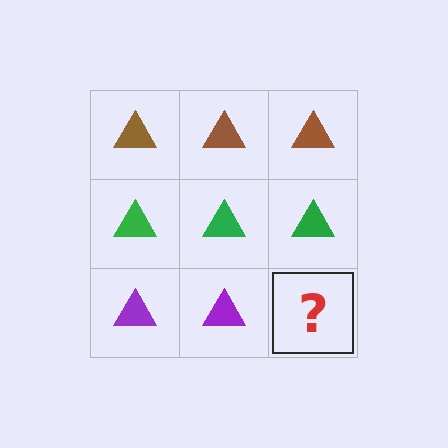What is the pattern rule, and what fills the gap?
The rule is that each row has a consistent color. The gap should be filled with a purple triangle.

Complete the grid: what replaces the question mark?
The question mark should be replaced with a purple triangle.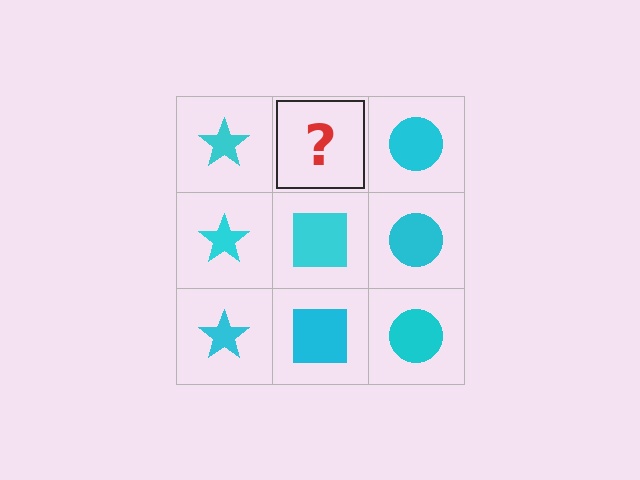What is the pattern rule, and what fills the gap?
The rule is that each column has a consistent shape. The gap should be filled with a cyan square.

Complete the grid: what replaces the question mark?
The question mark should be replaced with a cyan square.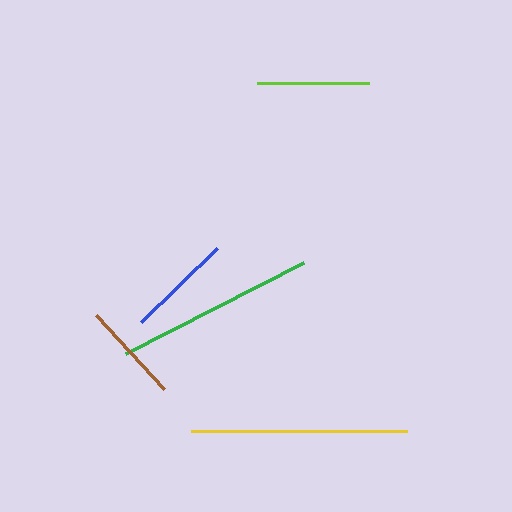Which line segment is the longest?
The yellow line is the longest at approximately 216 pixels.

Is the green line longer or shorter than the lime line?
The green line is longer than the lime line.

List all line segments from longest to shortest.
From longest to shortest: yellow, green, lime, blue, brown.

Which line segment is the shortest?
The brown line is the shortest at approximately 101 pixels.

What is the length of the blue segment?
The blue segment is approximately 106 pixels long.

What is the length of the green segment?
The green segment is approximately 200 pixels long.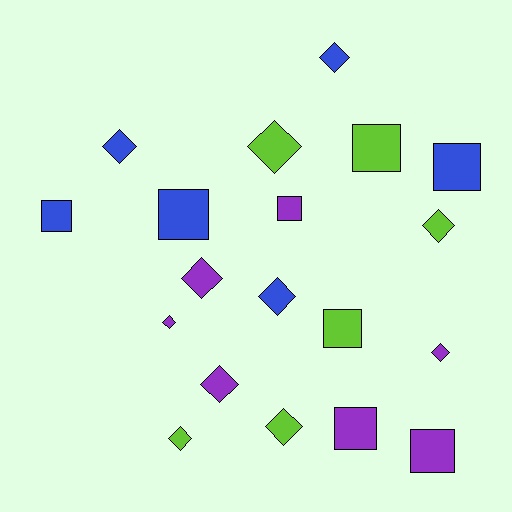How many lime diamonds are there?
There are 4 lime diamonds.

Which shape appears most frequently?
Diamond, with 11 objects.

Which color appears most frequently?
Purple, with 7 objects.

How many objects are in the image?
There are 19 objects.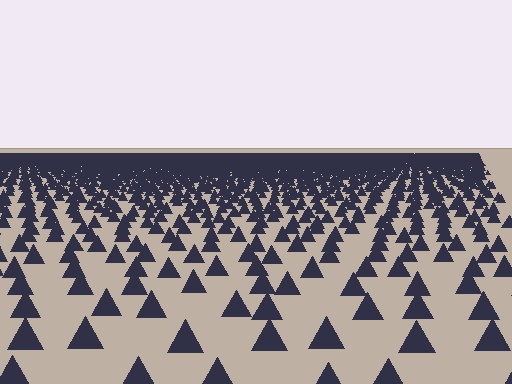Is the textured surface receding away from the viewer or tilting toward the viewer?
The surface is receding away from the viewer. Texture elements get smaller and denser toward the top.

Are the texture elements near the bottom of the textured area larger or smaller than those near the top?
Larger. Near the bottom, elements are closer to the viewer and appear at a bigger on-screen size.